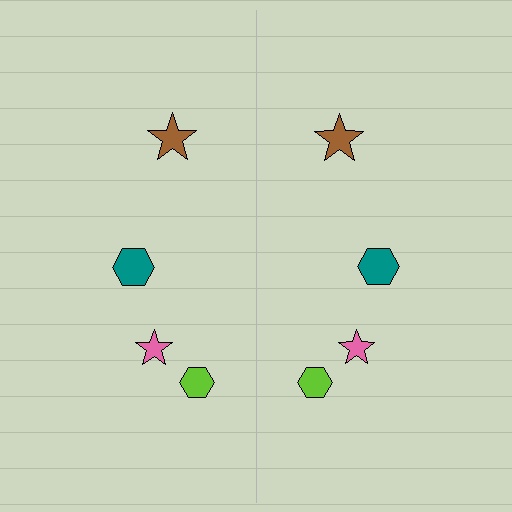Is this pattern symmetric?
Yes, this pattern has bilateral (reflection) symmetry.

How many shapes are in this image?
There are 8 shapes in this image.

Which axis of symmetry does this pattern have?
The pattern has a vertical axis of symmetry running through the center of the image.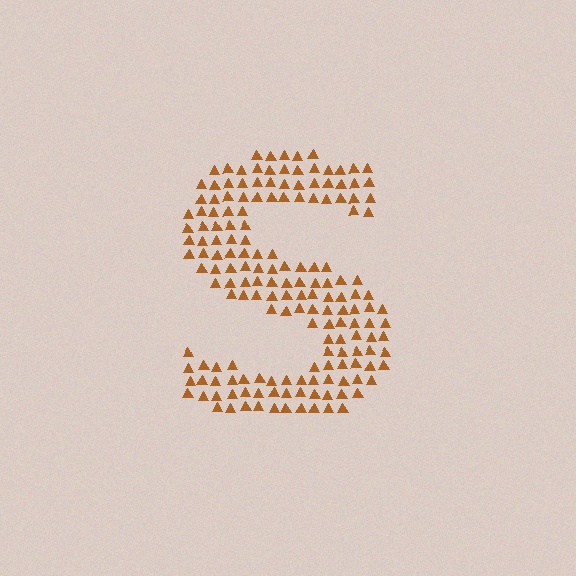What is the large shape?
The large shape is the letter S.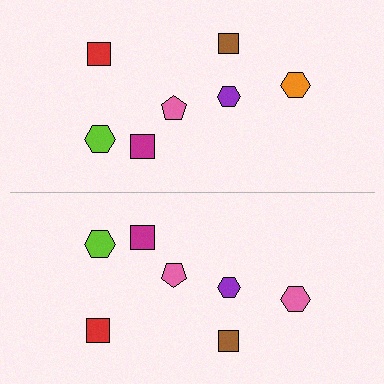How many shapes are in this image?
There are 14 shapes in this image.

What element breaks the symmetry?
The pink hexagon on the bottom side breaks the symmetry — its mirror counterpart is orange.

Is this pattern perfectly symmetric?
No, the pattern is not perfectly symmetric. The pink hexagon on the bottom side breaks the symmetry — its mirror counterpart is orange.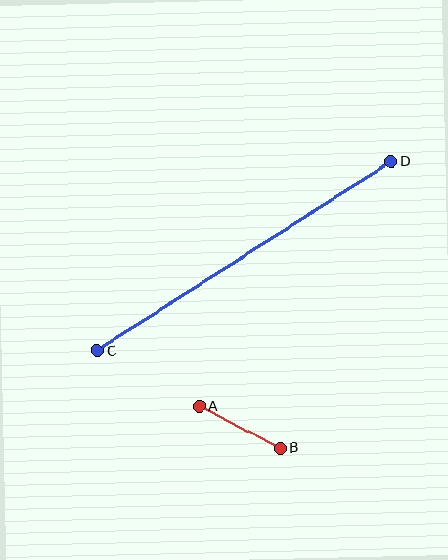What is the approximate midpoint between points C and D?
The midpoint is at approximately (244, 256) pixels.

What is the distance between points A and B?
The distance is approximately 91 pixels.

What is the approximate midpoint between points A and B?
The midpoint is at approximately (240, 427) pixels.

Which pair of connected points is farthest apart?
Points C and D are farthest apart.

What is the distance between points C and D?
The distance is approximately 349 pixels.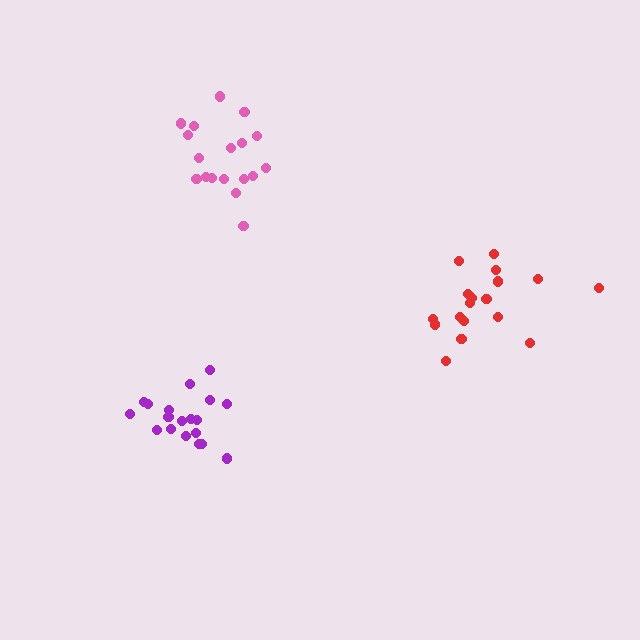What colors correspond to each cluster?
The clusters are colored: purple, pink, red.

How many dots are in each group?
Group 1: 19 dots, Group 2: 18 dots, Group 3: 18 dots (55 total).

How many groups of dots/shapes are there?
There are 3 groups.